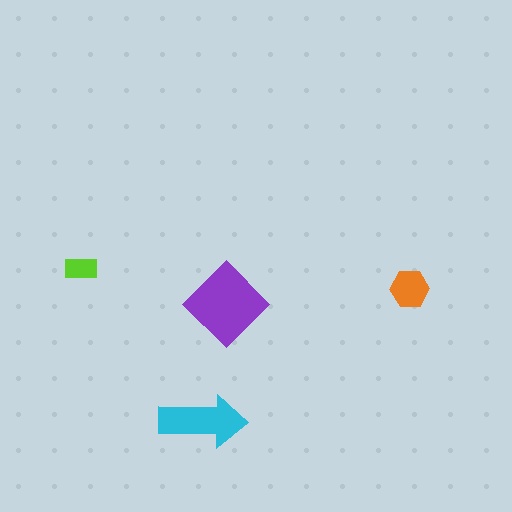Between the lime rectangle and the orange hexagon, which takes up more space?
The orange hexagon.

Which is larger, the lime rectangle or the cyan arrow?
The cyan arrow.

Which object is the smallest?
The lime rectangle.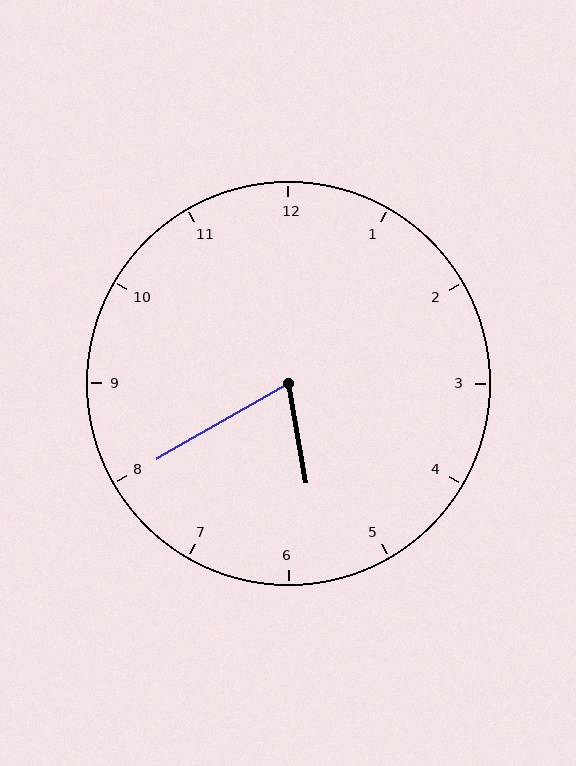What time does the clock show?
5:40.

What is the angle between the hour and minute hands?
Approximately 70 degrees.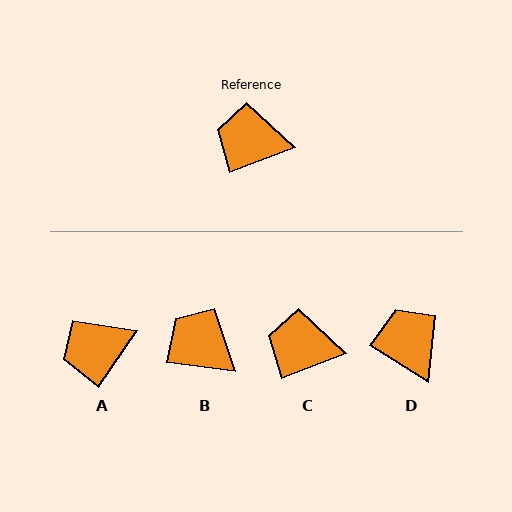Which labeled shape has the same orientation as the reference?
C.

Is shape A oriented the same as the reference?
No, it is off by about 35 degrees.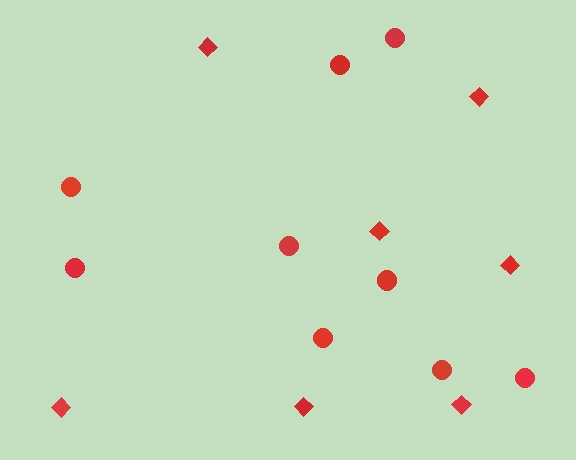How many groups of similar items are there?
There are 2 groups: one group of circles (9) and one group of diamonds (7).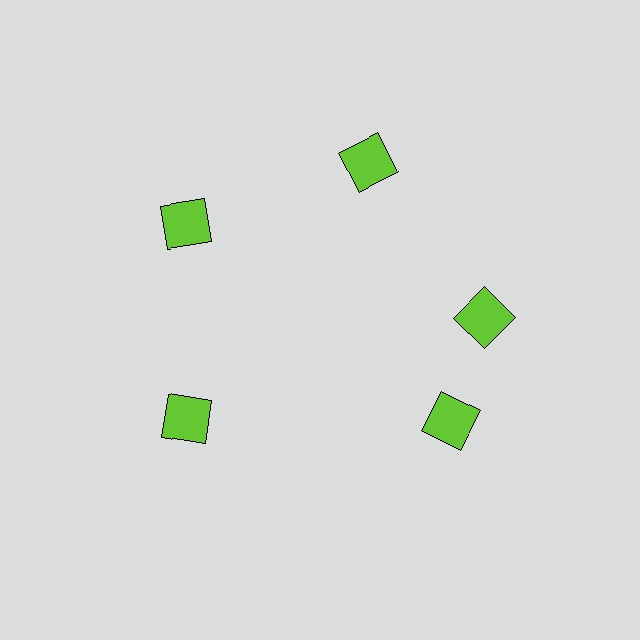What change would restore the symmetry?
The symmetry would be restored by rotating it back into even spacing with its neighbors so that all 5 squares sit at equal angles and equal distance from the center.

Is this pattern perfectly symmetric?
No. The 5 lime squares are arranged in a ring, but one element near the 5 o'clock position is rotated out of alignment along the ring, breaking the 5-fold rotational symmetry.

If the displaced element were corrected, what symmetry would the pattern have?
It would have 5-fold rotational symmetry — the pattern would map onto itself every 72 degrees.